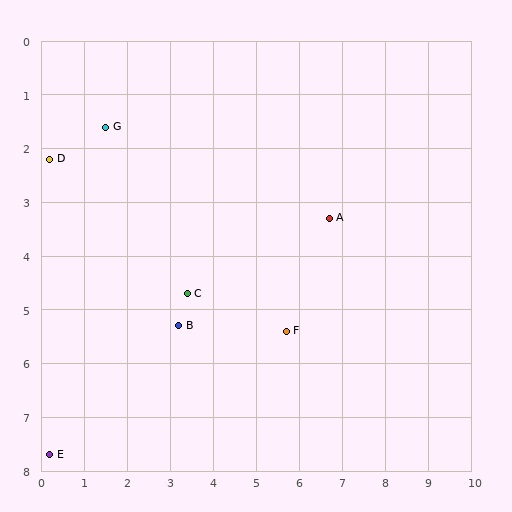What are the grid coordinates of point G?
Point G is at approximately (1.5, 1.6).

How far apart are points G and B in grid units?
Points G and B are about 4.1 grid units apart.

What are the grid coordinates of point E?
Point E is at approximately (0.2, 7.7).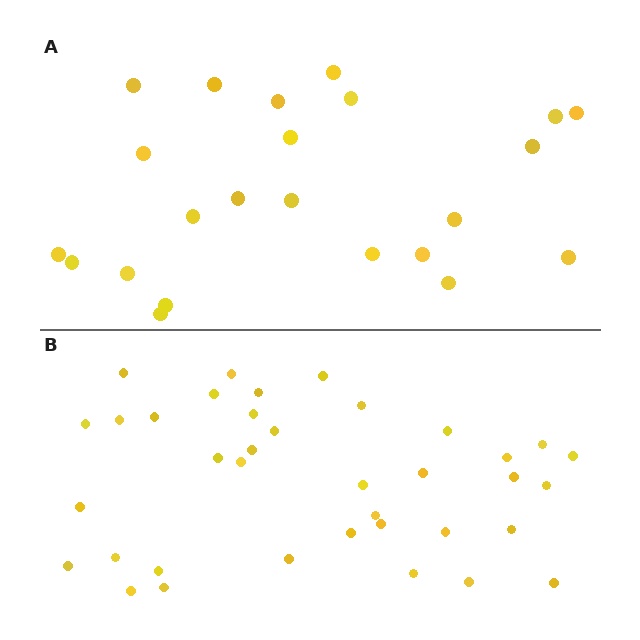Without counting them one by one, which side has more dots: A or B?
Region B (the bottom region) has more dots.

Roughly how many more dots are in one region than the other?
Region B has approximately 15 more dots than region A.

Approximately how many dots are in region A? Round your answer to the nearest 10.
About 20 dots. (The exact count is 23, which rounds to 20.)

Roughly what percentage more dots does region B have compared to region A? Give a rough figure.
About 60% more.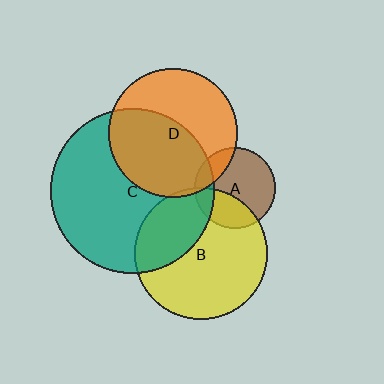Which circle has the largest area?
Circle C (teal).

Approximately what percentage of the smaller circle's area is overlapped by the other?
Approximately 50%.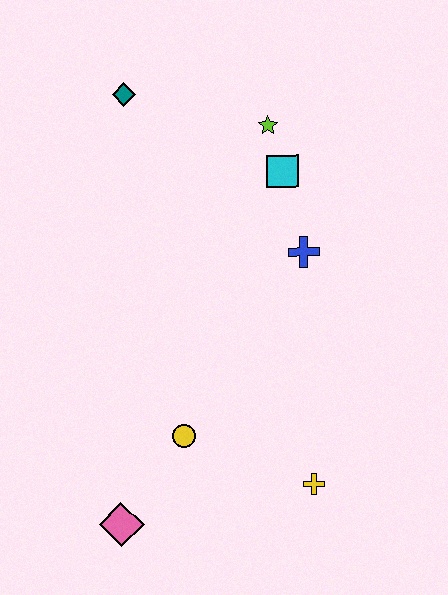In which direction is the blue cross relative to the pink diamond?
The blue cross is above the pink diamond.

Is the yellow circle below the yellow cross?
No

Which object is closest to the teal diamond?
The lime star is closest to the teal diamond.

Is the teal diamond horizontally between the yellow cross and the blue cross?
No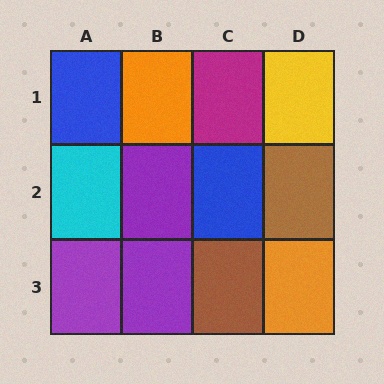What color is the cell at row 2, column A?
Cyan.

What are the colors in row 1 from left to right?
Blue, orange, magenta, yellow.